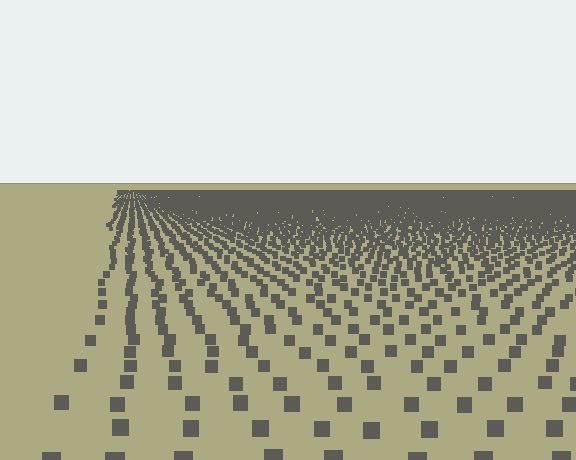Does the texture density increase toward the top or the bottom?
Density increases toward the top.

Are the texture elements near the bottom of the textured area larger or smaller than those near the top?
Larger. Near the bottom, elements are closer to the viewer and appear at a bigger on-screen size.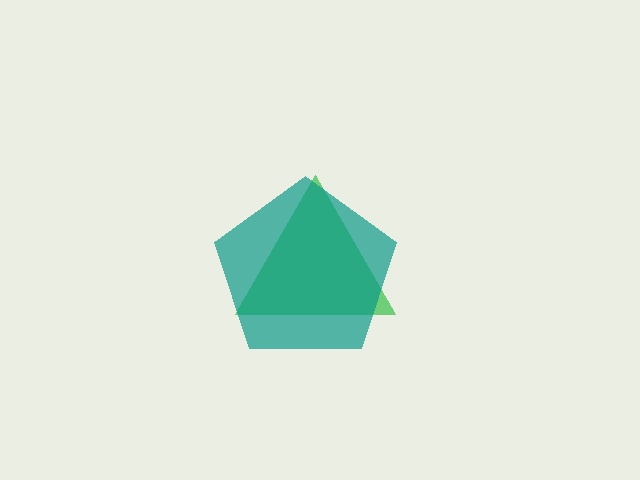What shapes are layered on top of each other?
The layered shapes are: a green triangle, a teal pentagon.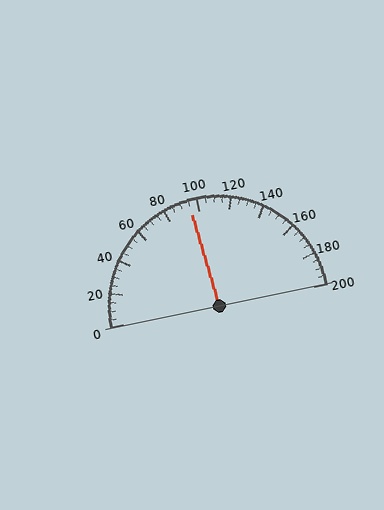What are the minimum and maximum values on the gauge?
The gauge ranges from 0 to 200.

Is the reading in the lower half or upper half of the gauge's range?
The reading is in the lower half of the range (0 to 200).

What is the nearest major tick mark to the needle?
The nearest major tick mark is 100.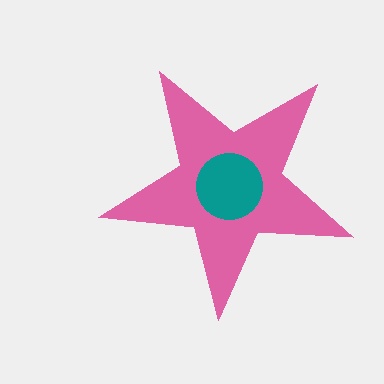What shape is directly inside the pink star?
The teal circle.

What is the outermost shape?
The pink star.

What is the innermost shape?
The teal circle.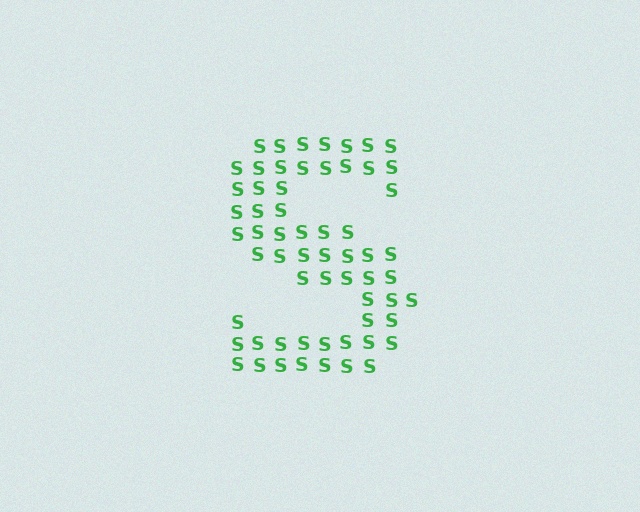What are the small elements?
The small elements are letter S's.